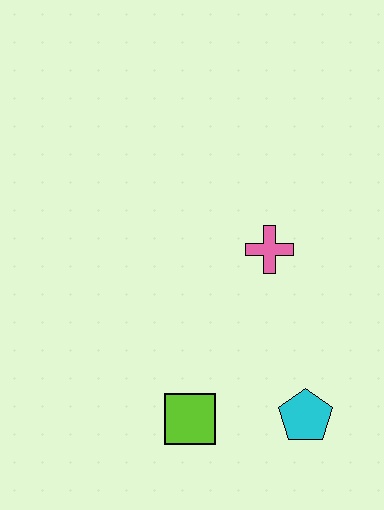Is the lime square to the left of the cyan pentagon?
Yes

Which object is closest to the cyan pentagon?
The lime square is closest to the cyan pentagon.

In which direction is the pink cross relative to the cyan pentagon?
The pink cross is above the cyan pentagon.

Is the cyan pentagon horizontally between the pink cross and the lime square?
No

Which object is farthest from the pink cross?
The lime square is farthest from the pink cross.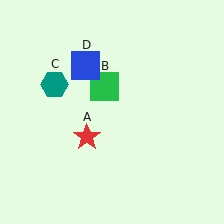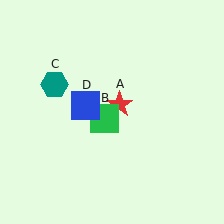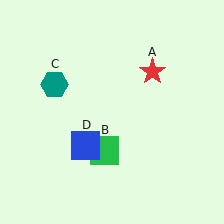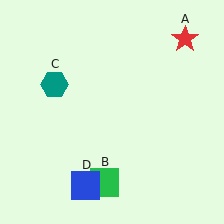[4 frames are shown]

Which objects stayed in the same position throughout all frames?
Teal hexagon (object C) remained stationary.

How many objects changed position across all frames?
3 objects changed position: red star (object A), green square (object B), blue square (object D).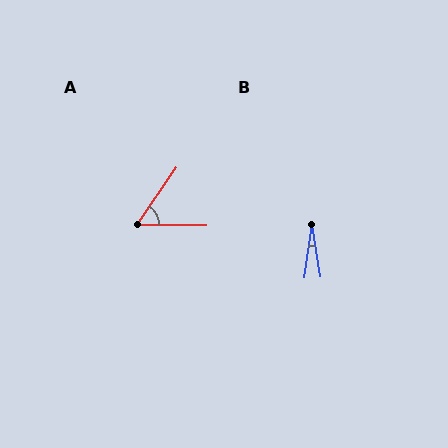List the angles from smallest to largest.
B (17°), A (56°).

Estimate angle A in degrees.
Approximately 56 degrees.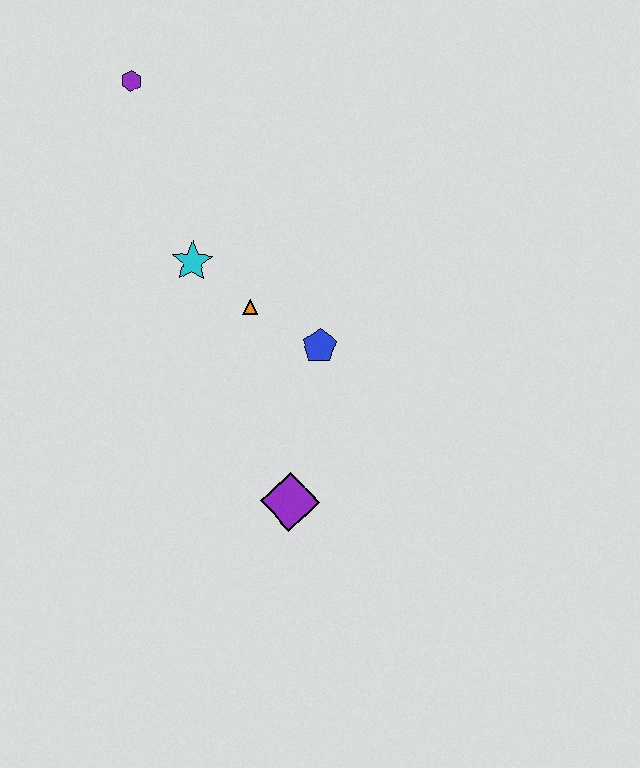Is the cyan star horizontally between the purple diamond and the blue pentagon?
No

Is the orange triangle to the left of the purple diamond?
Yes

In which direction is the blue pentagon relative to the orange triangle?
The blue pentagon is to the right of the orange triangle.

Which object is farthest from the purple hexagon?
The purple diamond is farthest from the purple hexagon.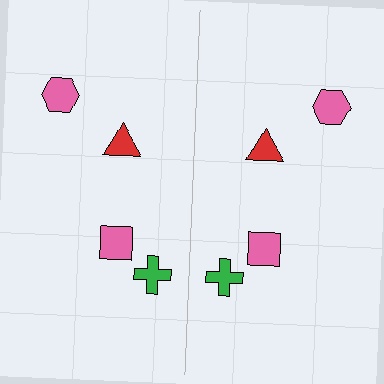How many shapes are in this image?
There are 8 shapes in this image.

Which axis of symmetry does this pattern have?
The pattern has a vertical axis of symmetry running through the center of the image.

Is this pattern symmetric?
Yes, this pattern has bilateral (reflection) symmetry.